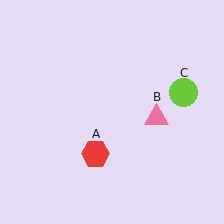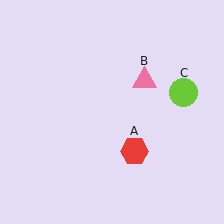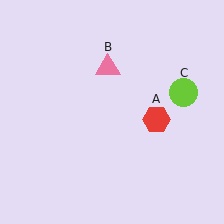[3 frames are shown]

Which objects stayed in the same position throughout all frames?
Lime circle (object C) remained stationary.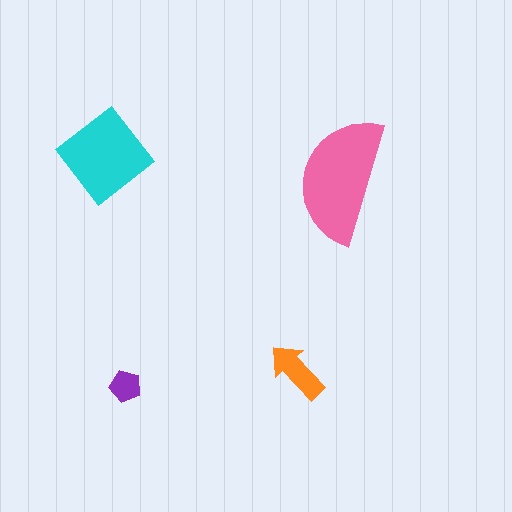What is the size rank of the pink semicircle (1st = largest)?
1st.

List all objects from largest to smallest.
The pink semicircle, the cyan diamond, the orange arrow, the purple pentagon.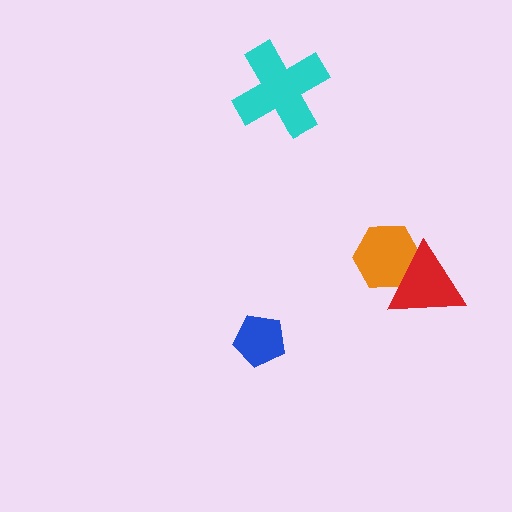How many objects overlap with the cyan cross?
0 objects overlap with the cyan cross.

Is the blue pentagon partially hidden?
No, no other shape covers it.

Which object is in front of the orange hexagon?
The red triangle is in front of the orange hexagon.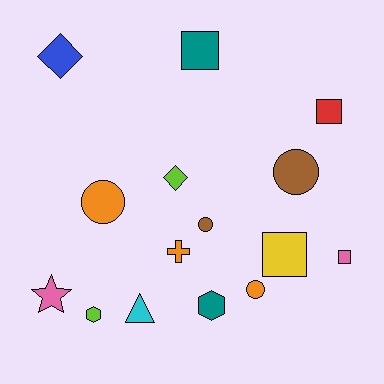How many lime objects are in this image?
There are 2 lime objects.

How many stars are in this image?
There is 1 star.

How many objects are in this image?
There are 15 objects.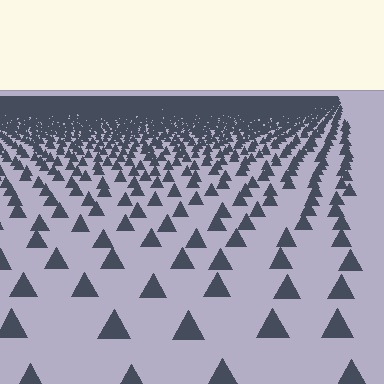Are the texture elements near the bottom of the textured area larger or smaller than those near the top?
Larger. Near the bottom, elements are closer to the viewer and appear at a bigger on-screen size.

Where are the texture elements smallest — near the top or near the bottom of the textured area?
Near the top.